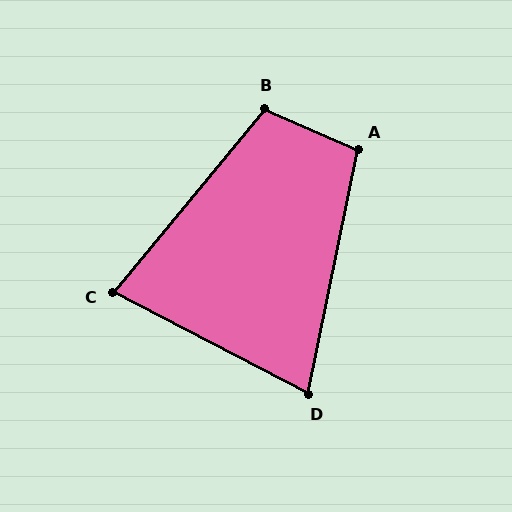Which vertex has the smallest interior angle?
D, at approximately 74 degrees.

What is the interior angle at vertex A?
Approximately 102 degrees (obtuse).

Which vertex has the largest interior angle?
B, at approximately 106 degrees.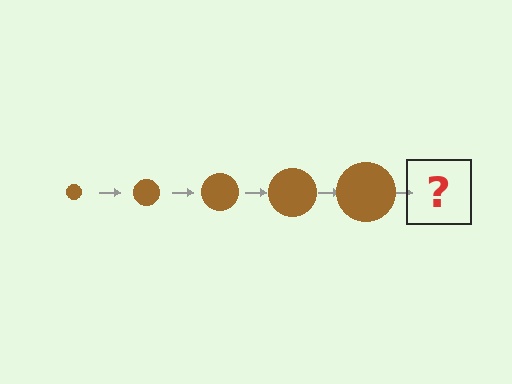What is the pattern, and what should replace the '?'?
The pattern is that the circle gets progressively larger each step. The '?' should be a brown circle, larger than the previous one.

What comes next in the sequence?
The next element should be a brown circle, larger than the previous one.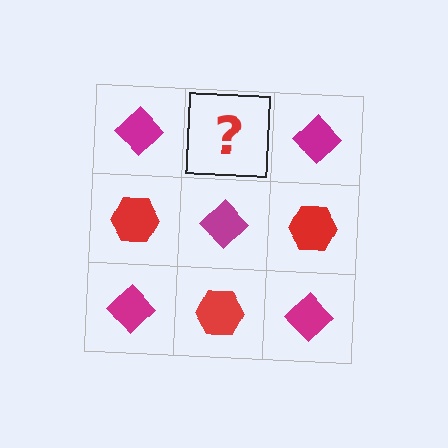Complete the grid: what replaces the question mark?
The question mark should be replaced with a red hexagon.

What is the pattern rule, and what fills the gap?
The rule is that it alternates magenta diamond and red hexagon in a checkerboard pattern. The gap should be filled with a red hexagon.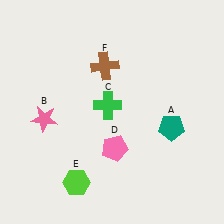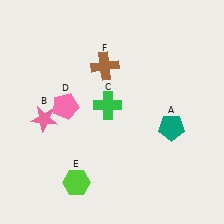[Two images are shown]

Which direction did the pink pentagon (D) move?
The pink pentagon (D) moved left.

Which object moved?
The pink pentagon (D) moved left.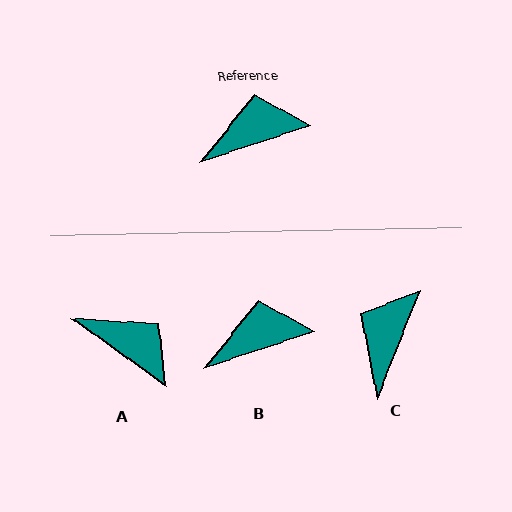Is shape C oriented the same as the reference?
No, it is off by about 50 degrees.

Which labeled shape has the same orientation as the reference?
B.